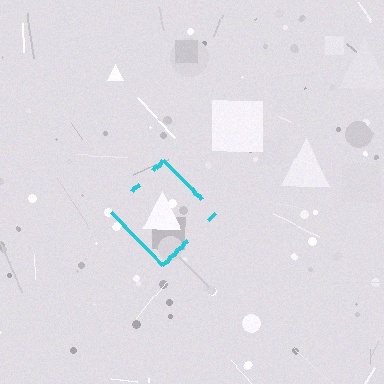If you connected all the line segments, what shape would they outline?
They would outline a diamond.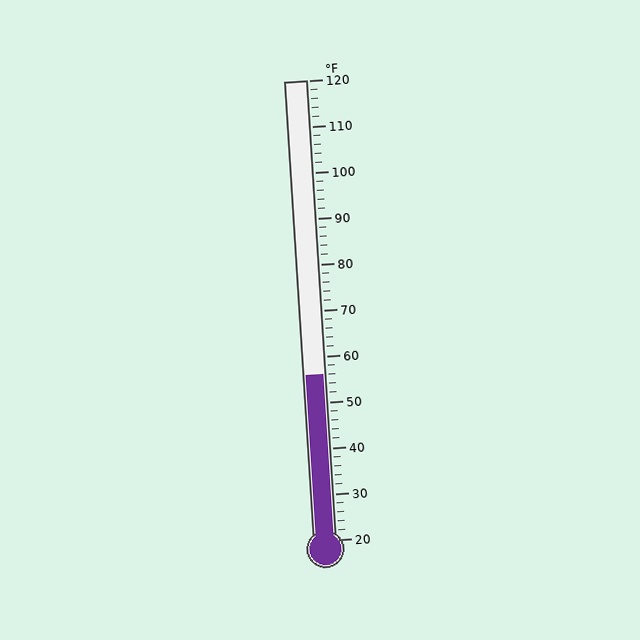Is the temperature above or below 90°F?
The temperature is below 90°F.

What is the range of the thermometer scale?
The thermometer scale ranges from 20°F to 120°F.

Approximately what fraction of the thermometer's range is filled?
The thermometer is filled to approximately 35% of its range.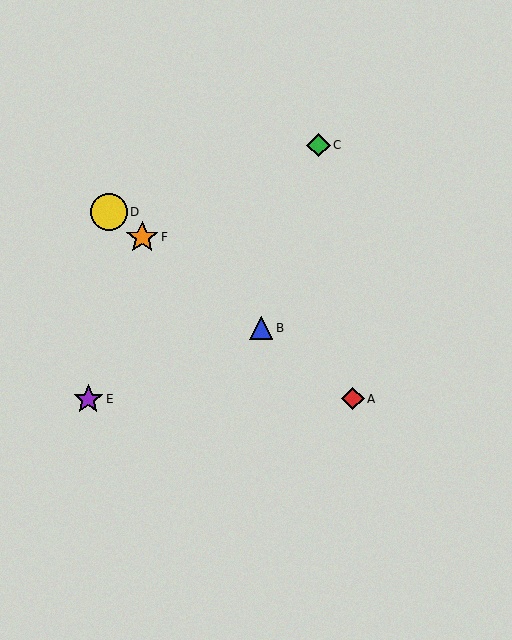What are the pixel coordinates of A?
Object A is at (353, 399).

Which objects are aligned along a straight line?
Objects A, B, D, F are aligned along a straight line.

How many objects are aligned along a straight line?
4 objects (A, B, D, F) are aligned along a straight line.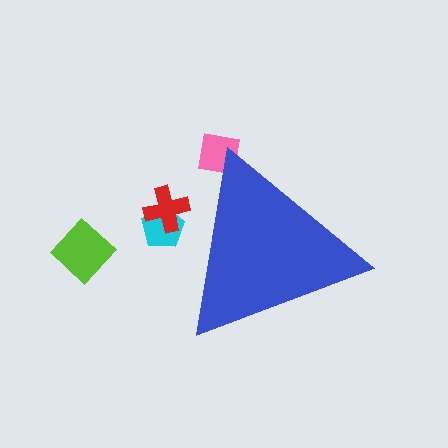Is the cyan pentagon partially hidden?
Yes, the cyan pentagon is partially hidden behind the blue triangle.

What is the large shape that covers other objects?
A blue triangle.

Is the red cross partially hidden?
Yes, the red cross is partially hidden behind the blue triangle.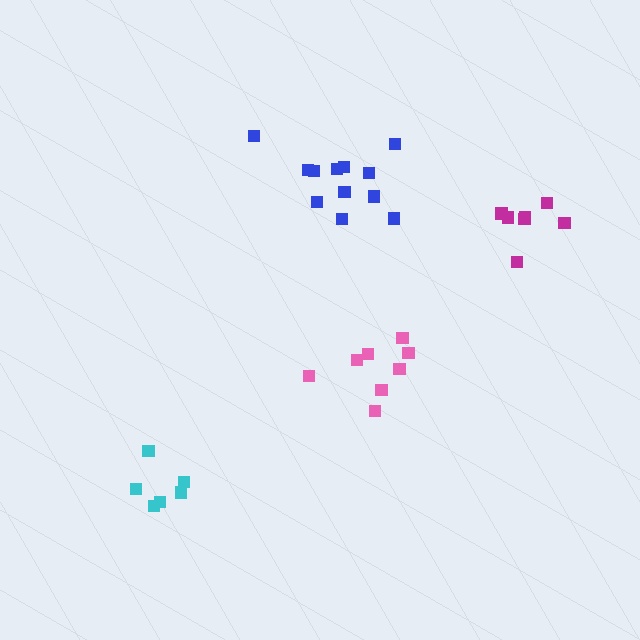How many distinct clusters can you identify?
There are 4 distinct clusters.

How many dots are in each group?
Group 1: 12 dots, Group 2: 6 dots, Group 3: 7 dots, Group 4: 8 dots (33 total).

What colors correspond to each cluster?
The clusters are colored: blue, cyan, magenta, pink.